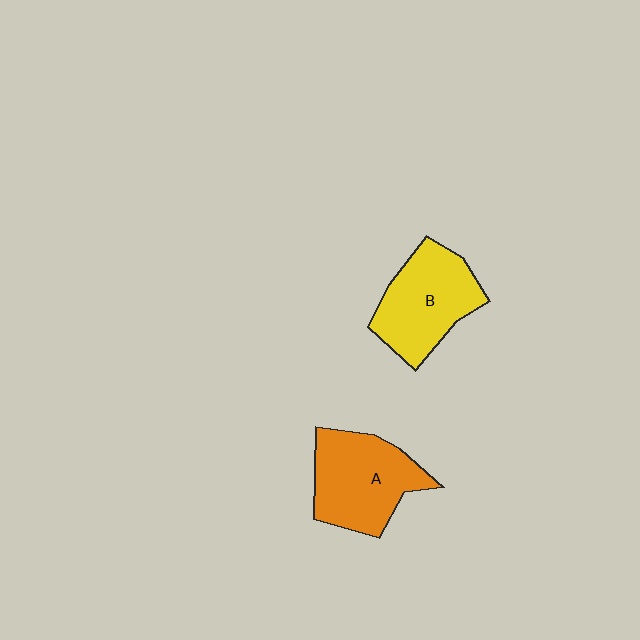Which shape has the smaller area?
Shape B (yellow).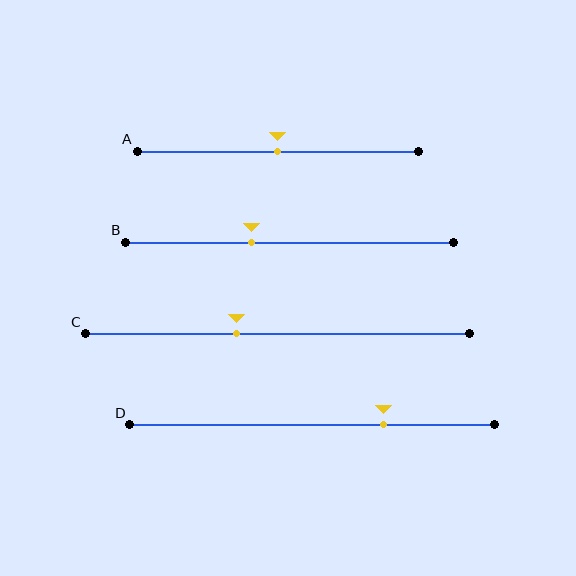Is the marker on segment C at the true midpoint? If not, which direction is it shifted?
No, the marker on segment C is shifted to the left by about 11% of the segment length.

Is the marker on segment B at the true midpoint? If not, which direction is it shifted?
No, the marker on segment B is shifted to the left by about 12% of the segment length.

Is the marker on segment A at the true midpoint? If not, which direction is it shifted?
Yes, the marker on segment A is at the true midpoint.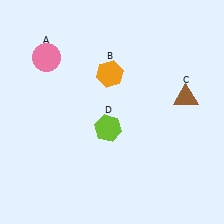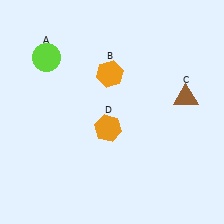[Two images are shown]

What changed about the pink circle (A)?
In Image 1, A is pink. In Image 2, it changed to lime.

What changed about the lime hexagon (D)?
In Image 1, D is lime. In Image 2, it changed to orange.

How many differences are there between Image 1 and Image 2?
There are 2 differences between the two images.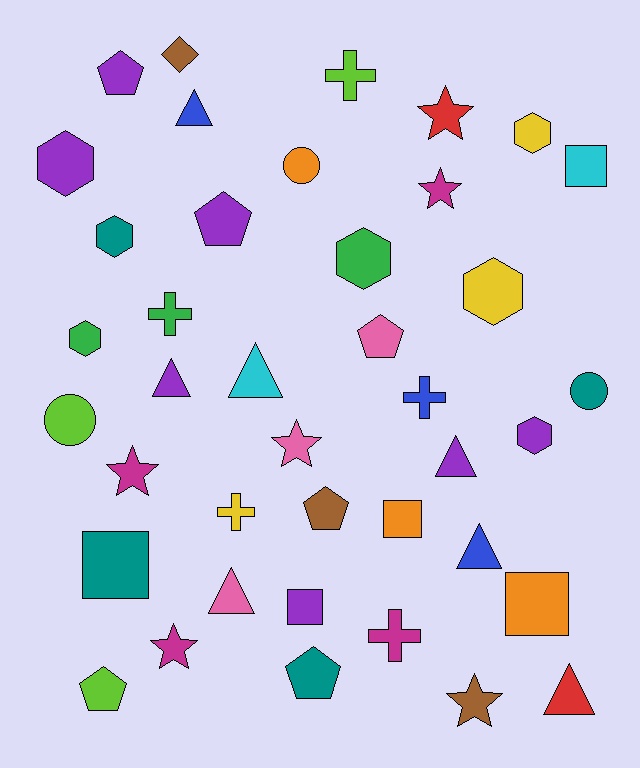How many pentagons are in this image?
There are 6 pentagons.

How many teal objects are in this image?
There are 4 teal objects.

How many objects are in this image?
There are 40 objects.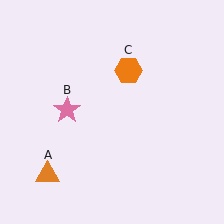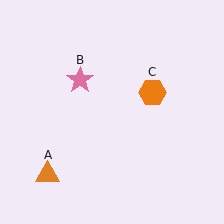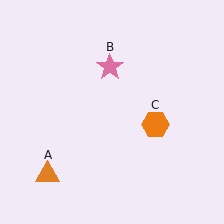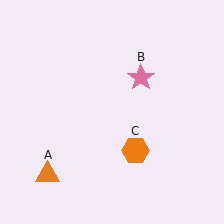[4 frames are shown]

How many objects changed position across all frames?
2 objects changed position: pink star (object B), orange hexagon (object C).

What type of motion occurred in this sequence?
The pink star (object B), orange hexagon (object C) rotated clockwise around the center of the scene.